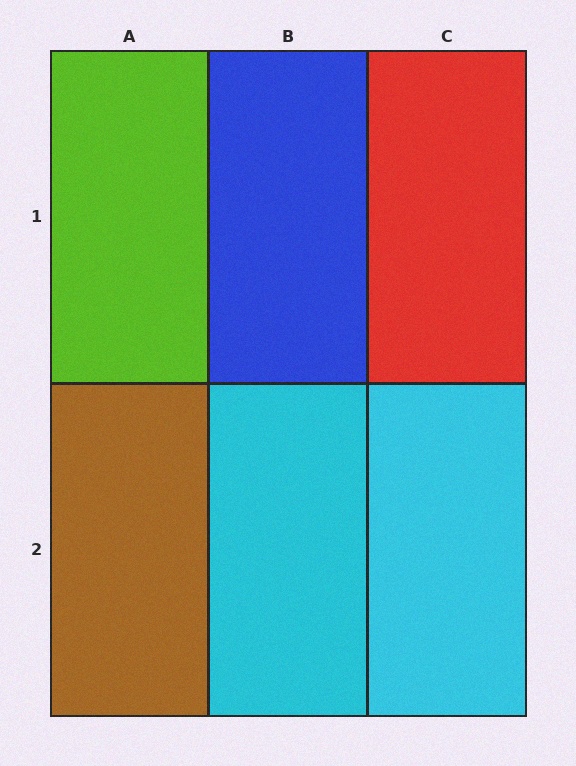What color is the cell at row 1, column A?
Lime.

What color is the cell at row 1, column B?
Blue.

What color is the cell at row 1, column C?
Red.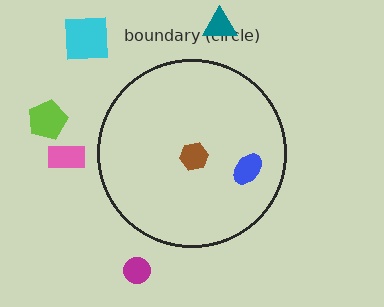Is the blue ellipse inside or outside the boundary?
Inside.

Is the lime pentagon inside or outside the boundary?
Outside.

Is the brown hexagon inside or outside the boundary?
Inside.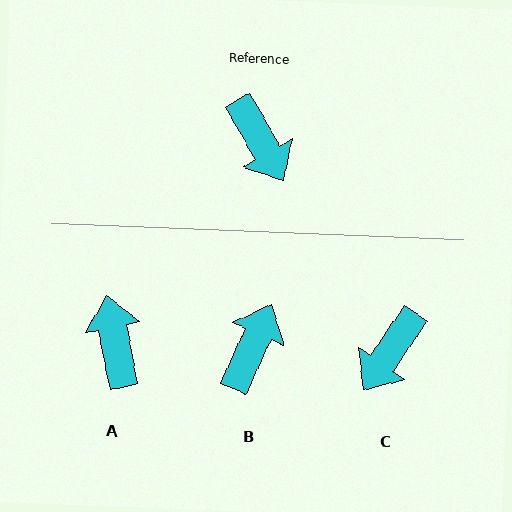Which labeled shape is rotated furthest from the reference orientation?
A, about 161 degrees away.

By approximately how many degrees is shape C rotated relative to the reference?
Approximately 64 degrees clockwise.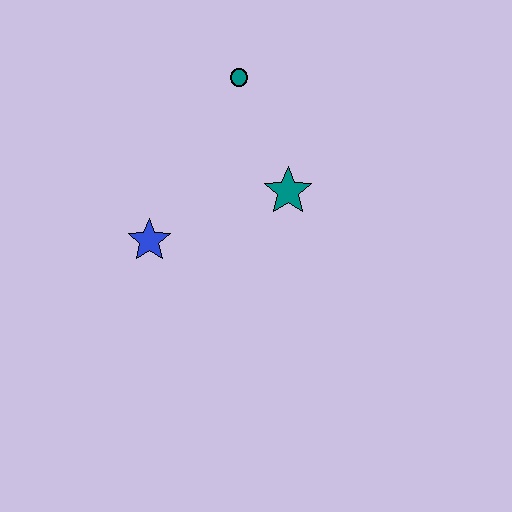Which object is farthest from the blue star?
The teal circle is farthest from the blue star.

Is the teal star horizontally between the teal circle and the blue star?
No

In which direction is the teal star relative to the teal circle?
The teal star is below the teal circle.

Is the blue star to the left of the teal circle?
Yes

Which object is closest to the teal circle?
The teal star is closest to the teal circle.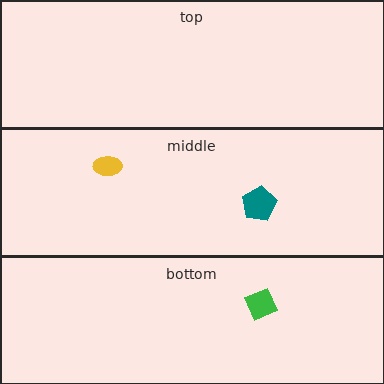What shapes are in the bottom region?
The green diamond.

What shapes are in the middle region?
The yellow ellipse, the teal pentagon.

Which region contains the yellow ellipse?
The middle region.